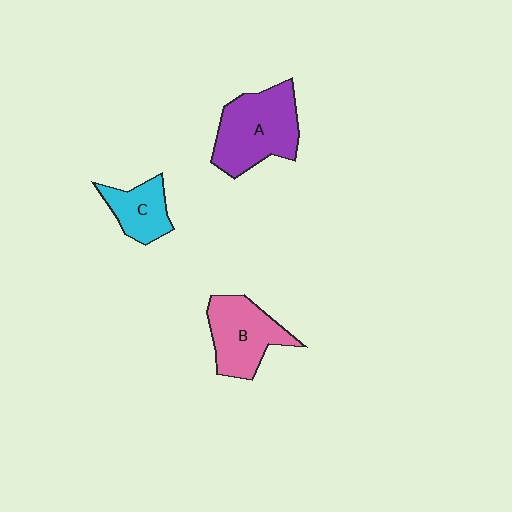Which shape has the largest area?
Shape A (purple).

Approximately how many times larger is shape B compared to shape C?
Approximately 1.5 times.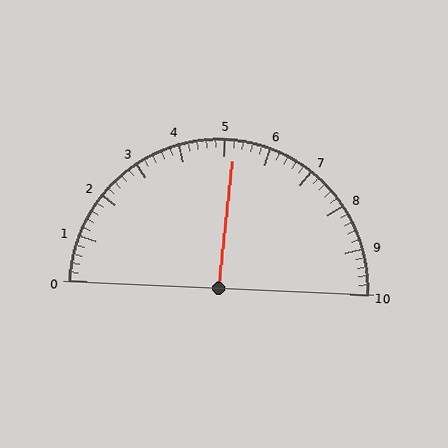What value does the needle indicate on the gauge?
The needle indicates approximately 5.2.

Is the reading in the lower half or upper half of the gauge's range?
The reading is in the upper half of the range (0 to 10).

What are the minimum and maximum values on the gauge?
The gauge ranges from 0 to 10.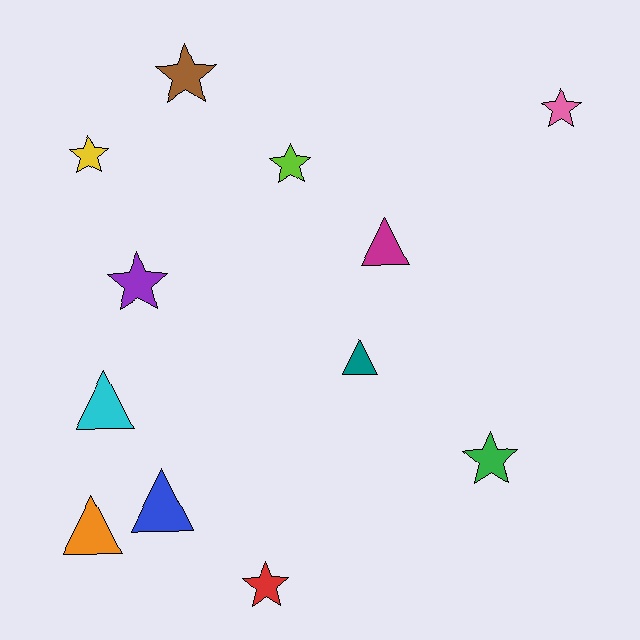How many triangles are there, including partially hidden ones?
There are 5 triangles.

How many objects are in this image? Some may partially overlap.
There are 12 objects.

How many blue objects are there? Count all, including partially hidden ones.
There is 1 blue object.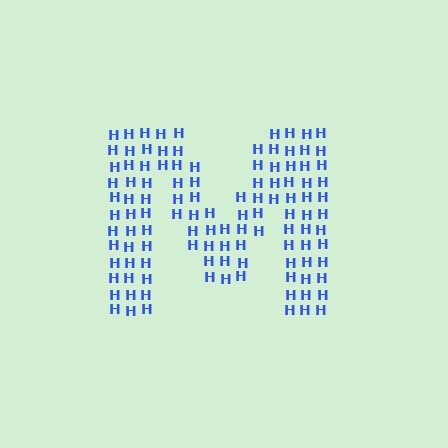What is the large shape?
The large shape is the letter M.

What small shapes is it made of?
It is made of small letter H's.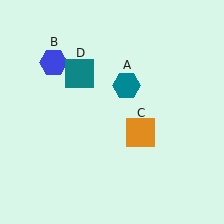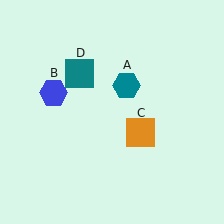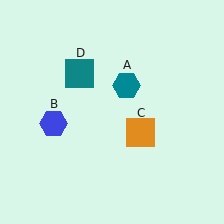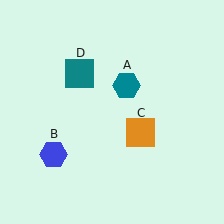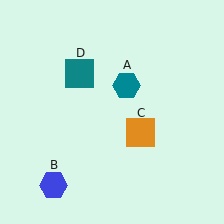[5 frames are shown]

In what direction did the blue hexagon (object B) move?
The blue hexagon (object B) moved down.